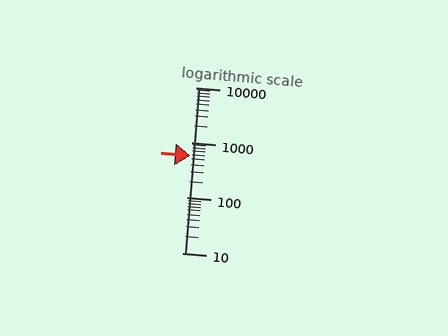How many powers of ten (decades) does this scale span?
The scale spans 3 decades, from 10 to 10000.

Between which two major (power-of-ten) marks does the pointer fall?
The pointer is between 100 and 1000.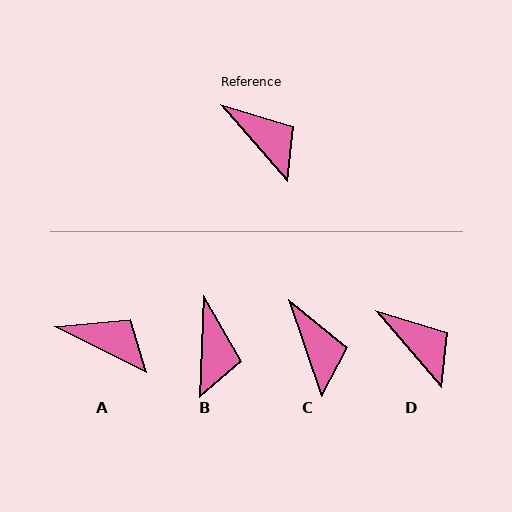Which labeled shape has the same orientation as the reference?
D.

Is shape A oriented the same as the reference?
No, it is off by about 22 degrees.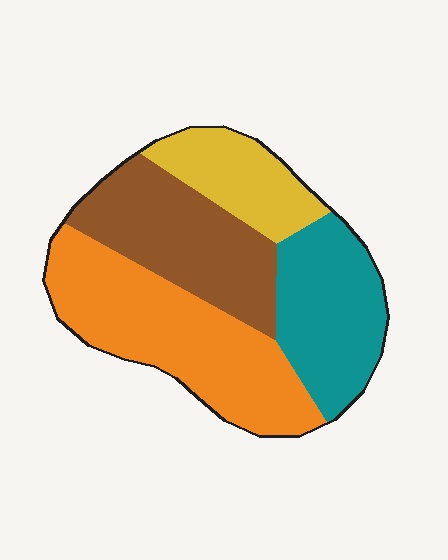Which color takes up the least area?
Yellow, at roughly 15%.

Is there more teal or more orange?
Orange.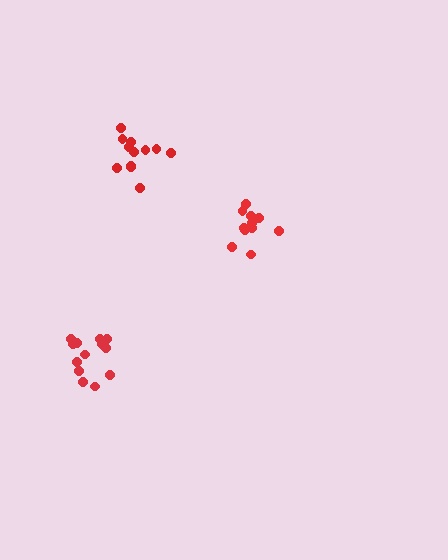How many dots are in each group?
Group 1: 12 dots, Group 2: 14 dots, Group 3: 11 dots (37 total).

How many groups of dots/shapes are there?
There are 3 groups.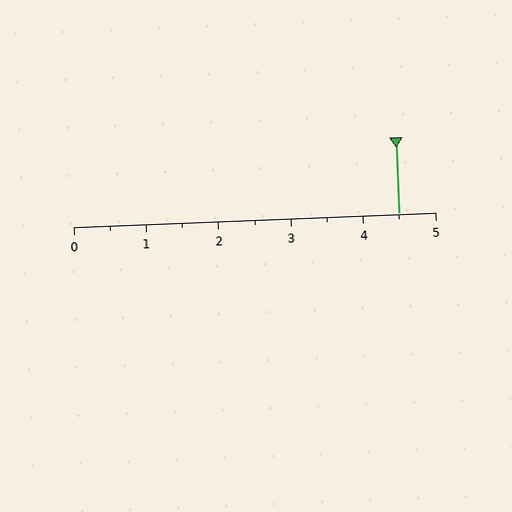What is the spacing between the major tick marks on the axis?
The major ticks are spaced 1 apart.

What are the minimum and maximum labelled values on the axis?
The axis runs from 0 to 5.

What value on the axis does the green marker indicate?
The marker indicates approximately 4.5.